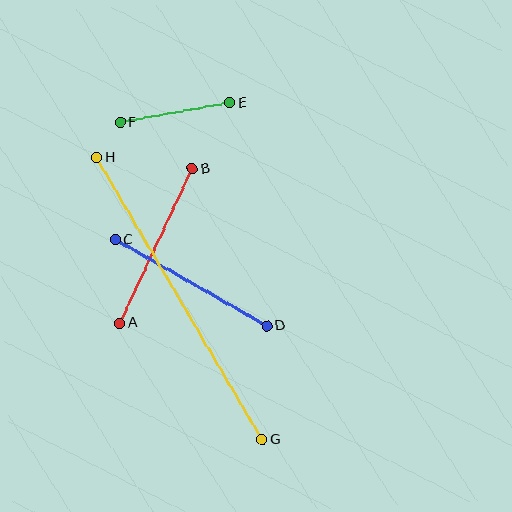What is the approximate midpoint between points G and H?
The midpoint is at approximately (180, 299) pixels.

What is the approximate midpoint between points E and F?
The midpoint is at approximately (175, 113) pixels.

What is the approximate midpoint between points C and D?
The midpoint is at approximately (191, 283) pixels.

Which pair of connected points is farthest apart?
Points G and H are farthest apart.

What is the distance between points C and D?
The distance is approximately 174 pixels.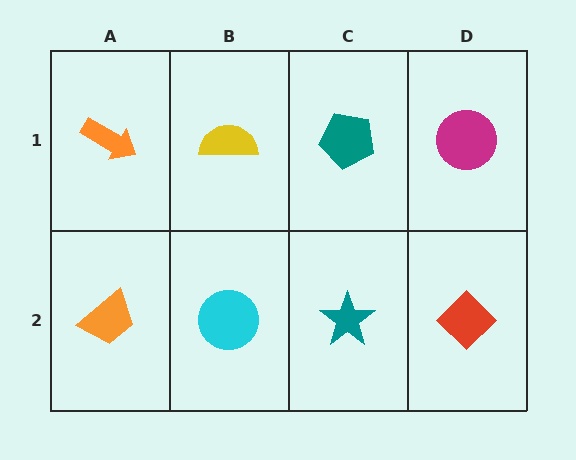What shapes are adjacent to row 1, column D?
A red diamond (row 2, column D), a teal pentagon (row 1, column C).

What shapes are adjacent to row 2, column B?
A yellow semicircle (row 1, column B), an orange trapezoid (row 2, column A), a teal star (row 2, column C).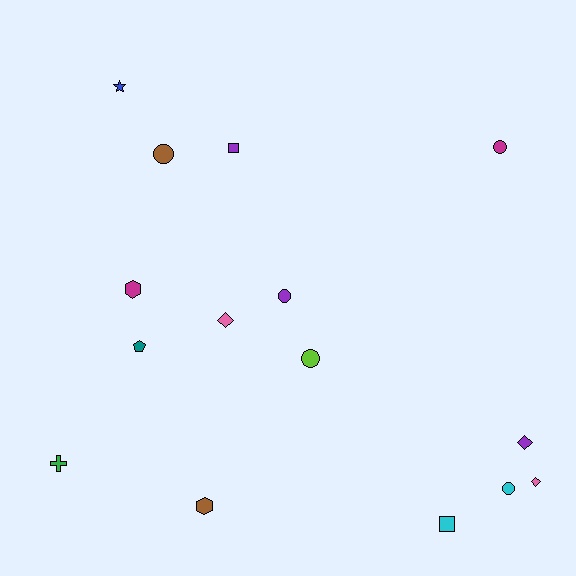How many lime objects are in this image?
There is 1 lime object.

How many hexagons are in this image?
There are 2 hexagons.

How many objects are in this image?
There are 15 objects.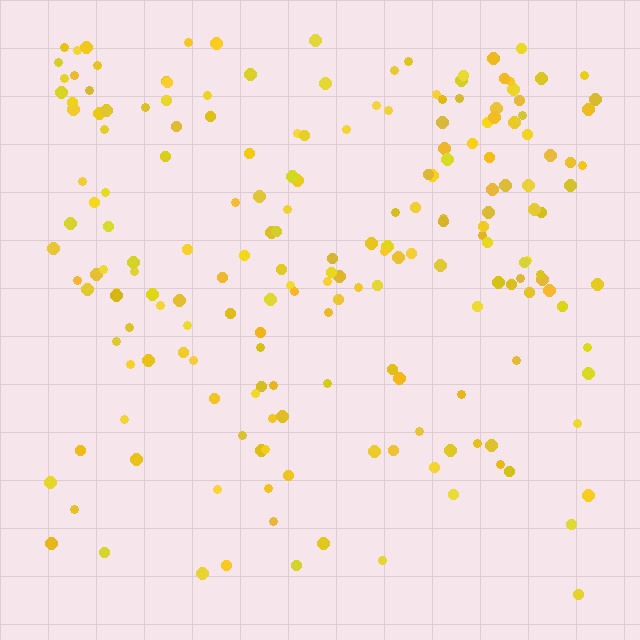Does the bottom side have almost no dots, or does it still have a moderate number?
Still a moderate number, just noticeably fewer than the top.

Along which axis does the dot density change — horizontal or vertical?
Vertical.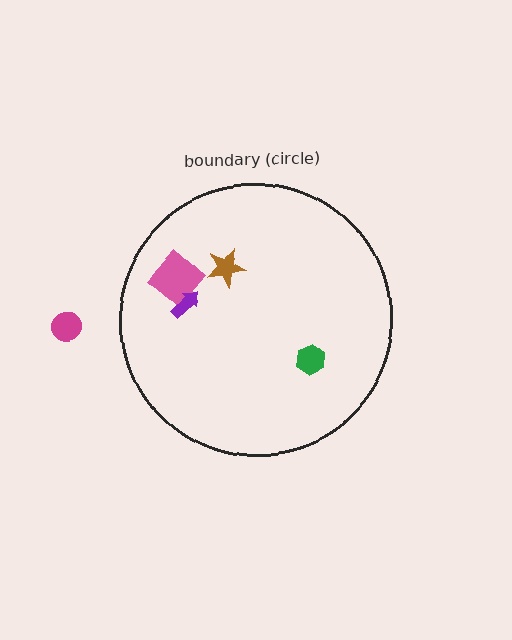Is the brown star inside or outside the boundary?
Inside.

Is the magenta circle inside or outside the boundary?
Outside.